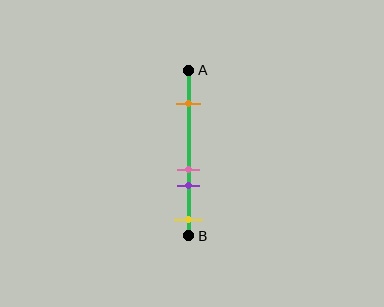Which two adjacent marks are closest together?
The pink and purple marks are the closest adjacent pair.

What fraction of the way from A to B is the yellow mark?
The yellow mark is approximately 90% (0.9) of the way from A to B.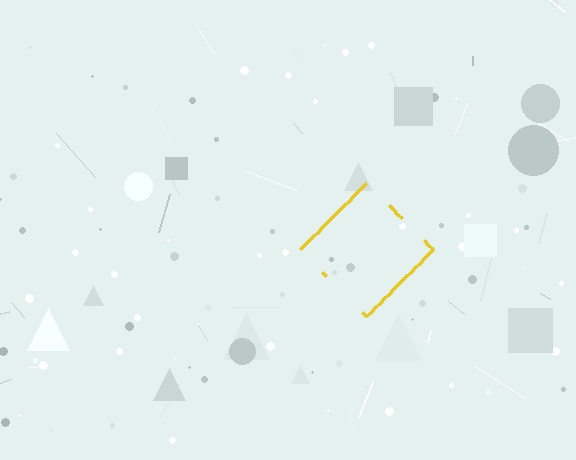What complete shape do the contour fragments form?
The contour fragments form a diamond.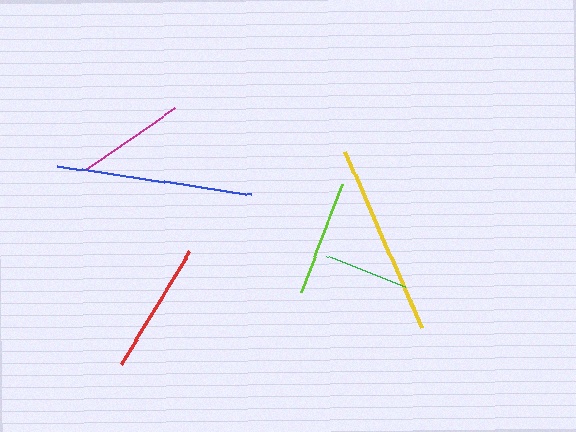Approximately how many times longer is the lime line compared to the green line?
The lime line is approximately 1.4 times the length of the green line.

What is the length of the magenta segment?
The magenta segment is approximately 108 pixels long.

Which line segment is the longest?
The blue line is the longest at approximately 195 pixels.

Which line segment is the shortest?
The green line is the shortest at approximately 84 pixels.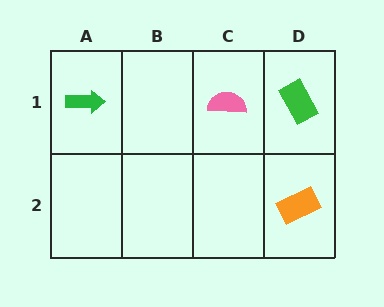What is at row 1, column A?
A green arrow.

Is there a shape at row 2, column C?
No, that cell is empty.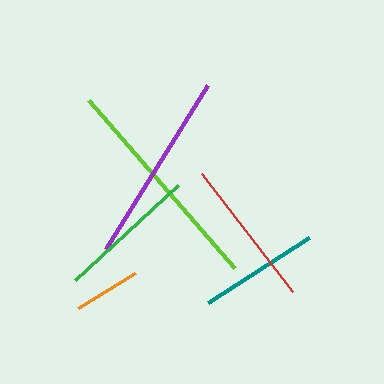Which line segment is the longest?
The lime line is the longest at approximately 222 pixels.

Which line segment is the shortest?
The orange line is the shortest at approximately 67 pixels.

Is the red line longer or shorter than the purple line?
The purple line is longer than the red line.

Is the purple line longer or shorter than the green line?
The purple line is longer than the green line.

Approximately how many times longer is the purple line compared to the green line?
The purple line is approximately 1.4 times the length of the green line.